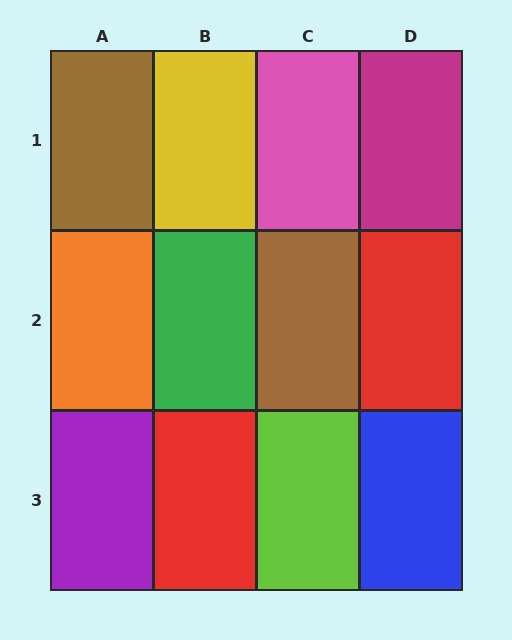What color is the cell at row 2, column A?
Orange.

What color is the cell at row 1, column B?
Yellow.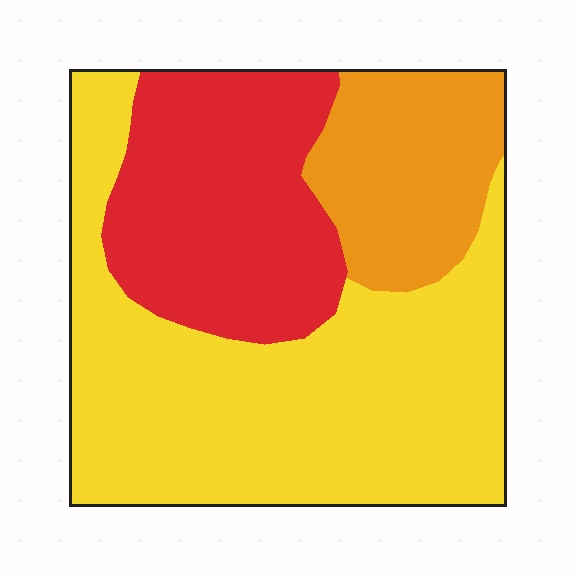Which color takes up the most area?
Yellow, at roughly 55%.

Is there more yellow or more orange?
Yellow.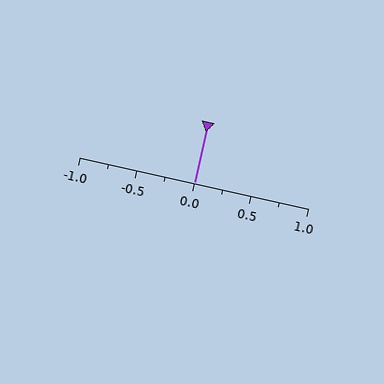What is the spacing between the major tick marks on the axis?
The major ticks are spaced 0.5 apart.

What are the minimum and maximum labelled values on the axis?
The axis runs from -1.0 to 1.0.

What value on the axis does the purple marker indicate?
The marker indicates approximately 0.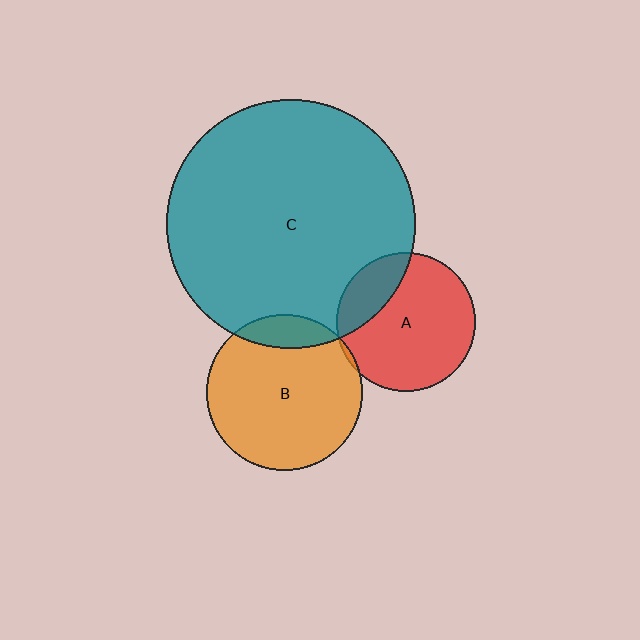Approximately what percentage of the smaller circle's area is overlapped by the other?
Approximately 20%.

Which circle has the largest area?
Circle C (teal).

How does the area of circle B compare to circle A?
Approximately 1.3 times.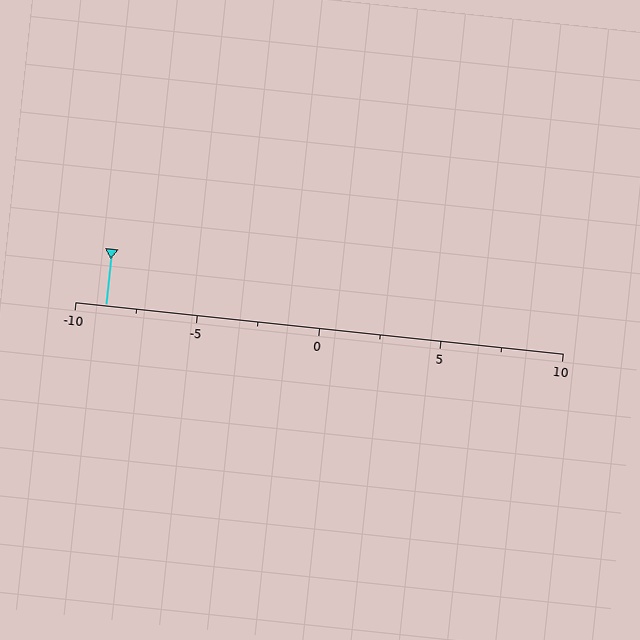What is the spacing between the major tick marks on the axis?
The major ticks are spaced 5 apart.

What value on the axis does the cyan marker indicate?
The marker indicates approximately -8.8.